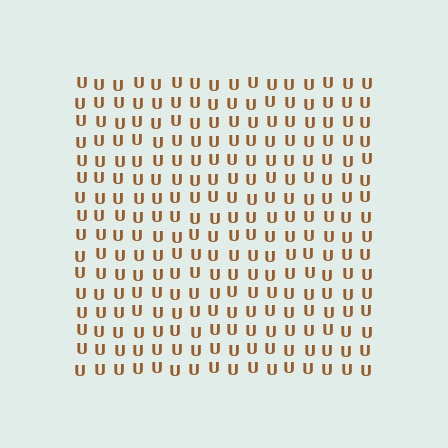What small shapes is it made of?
It is made of small letter U's.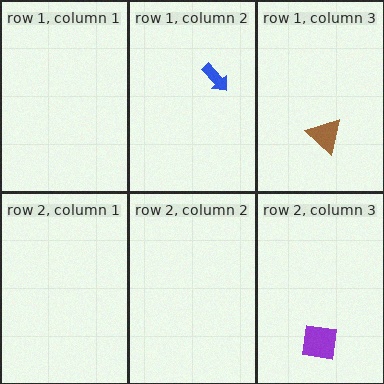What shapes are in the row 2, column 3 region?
The purple square.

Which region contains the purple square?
The row 2, column 3 region.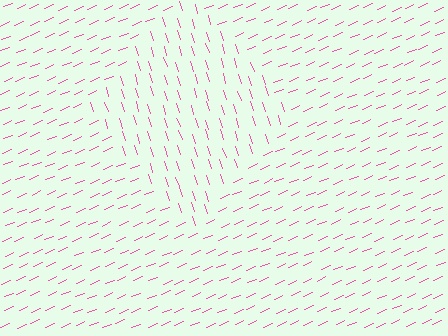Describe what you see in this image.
The image is filled with small pink line segments. A diamond region in the image has lines oriented differently from the surrounding lines, creating a visible texture boundary.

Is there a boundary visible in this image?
Yes, there is a texture boundary formed by a change in line orientation.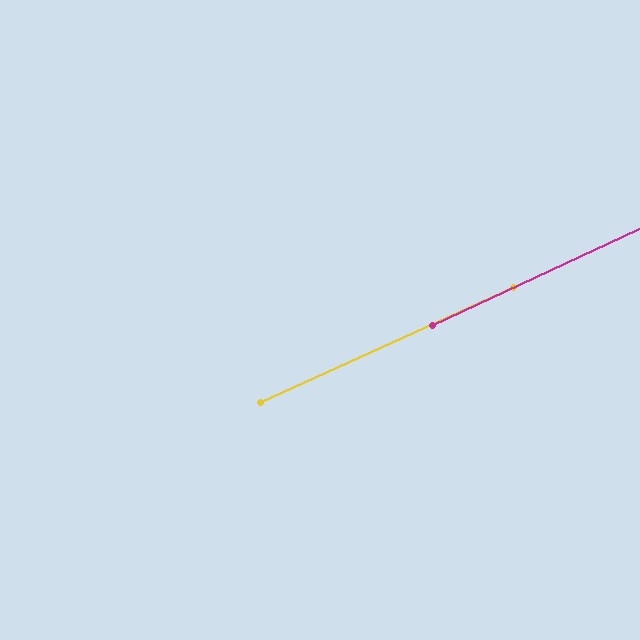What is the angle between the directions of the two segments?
Approximately 1 degree.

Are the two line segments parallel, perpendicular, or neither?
Parallel — their directions differ by only 0.5°.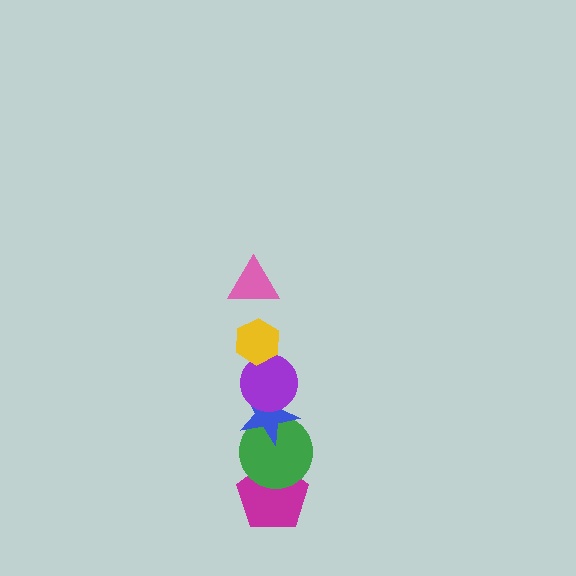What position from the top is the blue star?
The blue star is 4th from the top.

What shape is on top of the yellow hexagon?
The pink triangle is on top of the yellow hexagon.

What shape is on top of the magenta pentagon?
The green circle is on top of the magenta pentagon.